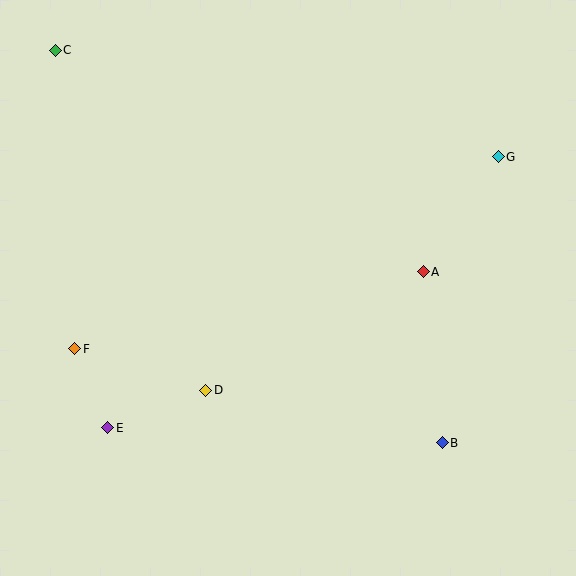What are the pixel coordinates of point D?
Point D is at (206, 390).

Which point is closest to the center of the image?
Point D at (206, 390) is closest to the center.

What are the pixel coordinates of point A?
Point A is at (423, 272).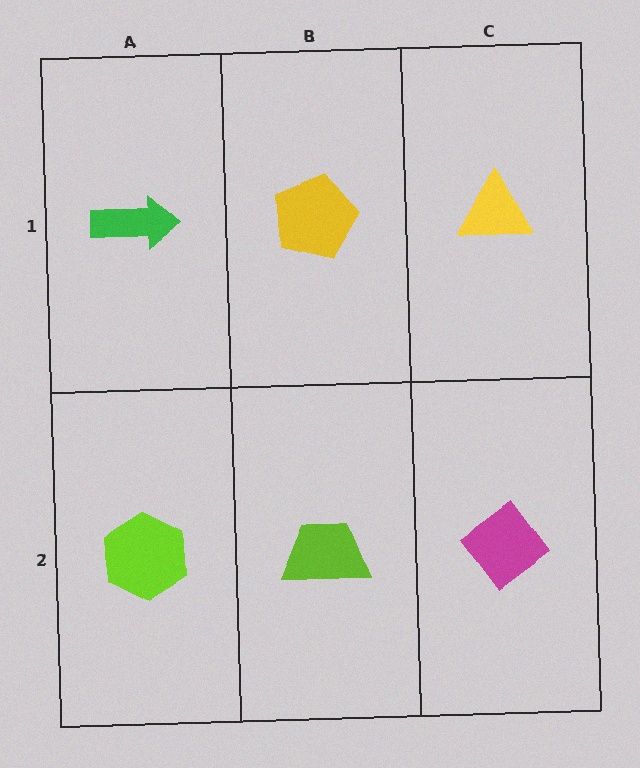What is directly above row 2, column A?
A green arrow.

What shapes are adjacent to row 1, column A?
A lime hexagon (row 2, column A), a yellow pentagon (row 1, column B).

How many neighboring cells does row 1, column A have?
2.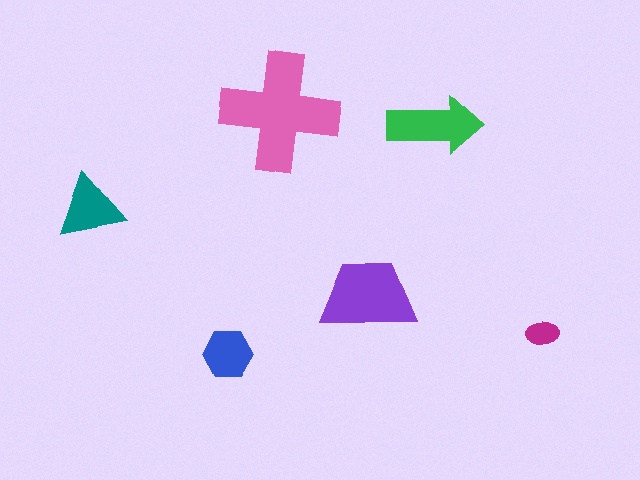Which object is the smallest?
The magenta ellipse.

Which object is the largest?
The pink cross.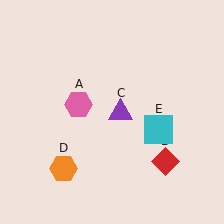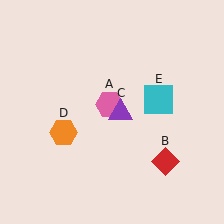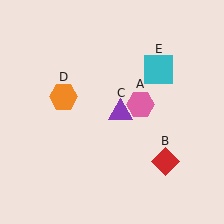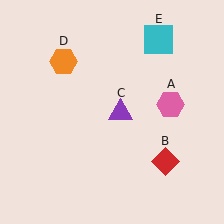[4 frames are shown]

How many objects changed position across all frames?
3 objects changed position: pink hexagon (object A), orange hexagon (object D), cyan square (object E).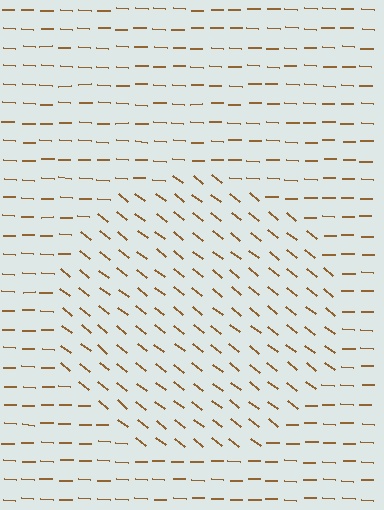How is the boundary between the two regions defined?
The boundary is defined purely by a change in line orientation (approximately 36 degrees difference). All lines are the same color and thickness.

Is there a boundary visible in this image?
Yes, there is a texture boundary formed by a change in line orientation.